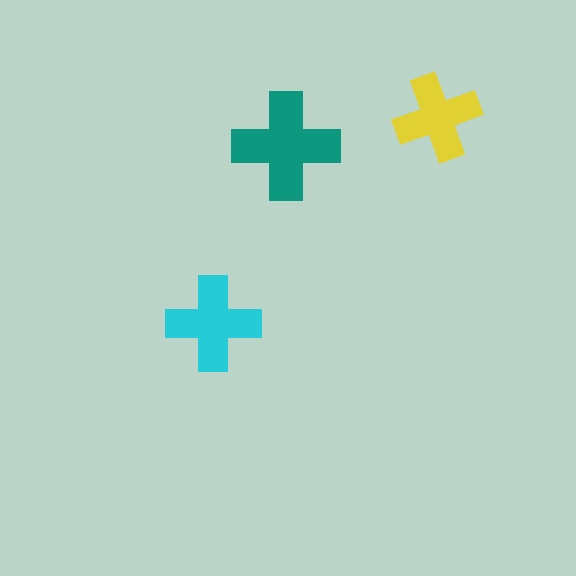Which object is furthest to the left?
The cyan cross is leftmost.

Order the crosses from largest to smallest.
the teal one, the cyan one, the yellow one.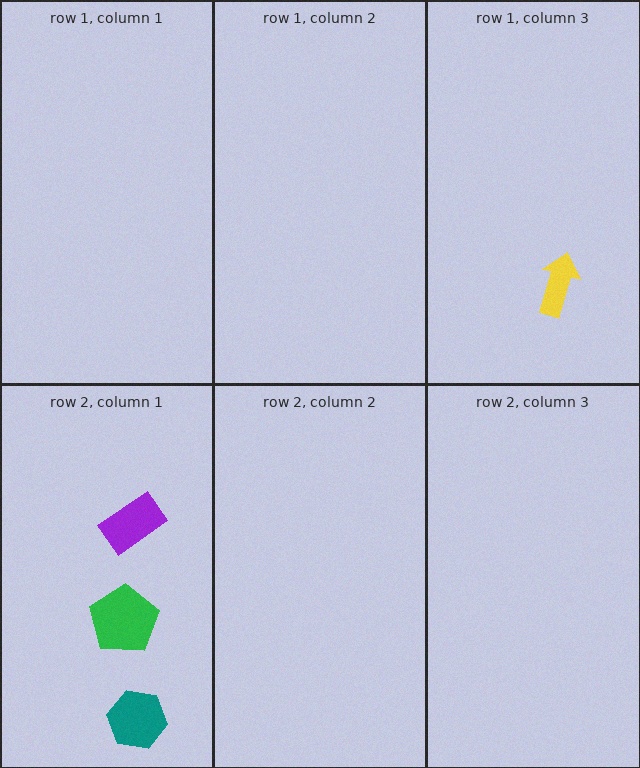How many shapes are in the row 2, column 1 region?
3.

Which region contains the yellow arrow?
The row 1, column 3 region.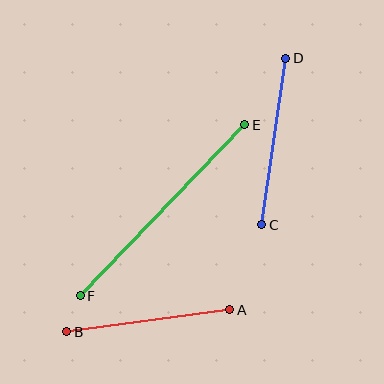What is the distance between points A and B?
The distance is approximately 164 pixels.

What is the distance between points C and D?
The distance is approximately 168 pixels.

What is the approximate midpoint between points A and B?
The midpoint is at approximately (148, 321) pixels.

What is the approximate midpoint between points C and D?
The midpoint is at approximately (274, 142) pixels.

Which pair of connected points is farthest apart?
Points E and F are farthest apart.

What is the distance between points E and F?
The distance is approximately 237 pixels.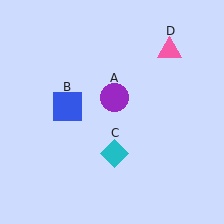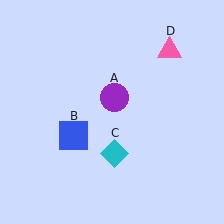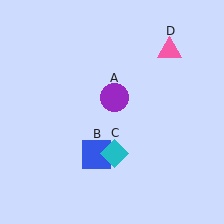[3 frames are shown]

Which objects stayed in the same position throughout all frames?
Purple circle (object A) and cyan diamond (object C) and pink triangle (object D) remained stationary.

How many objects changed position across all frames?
1 object changed position: blue square (object B).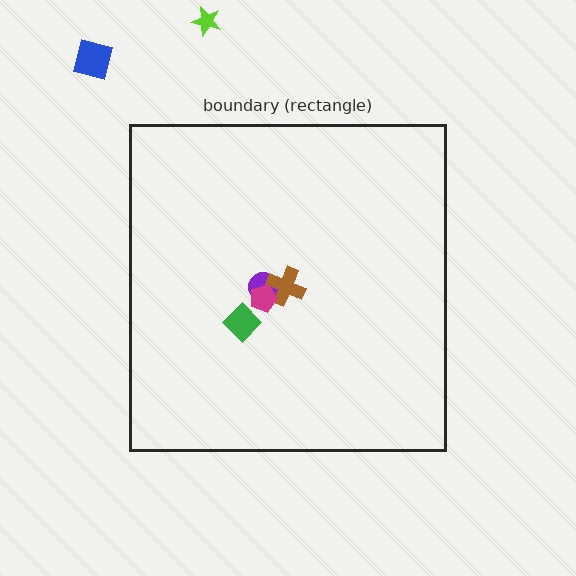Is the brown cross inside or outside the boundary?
Inside.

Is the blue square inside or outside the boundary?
Outside.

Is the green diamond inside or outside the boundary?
Inside.